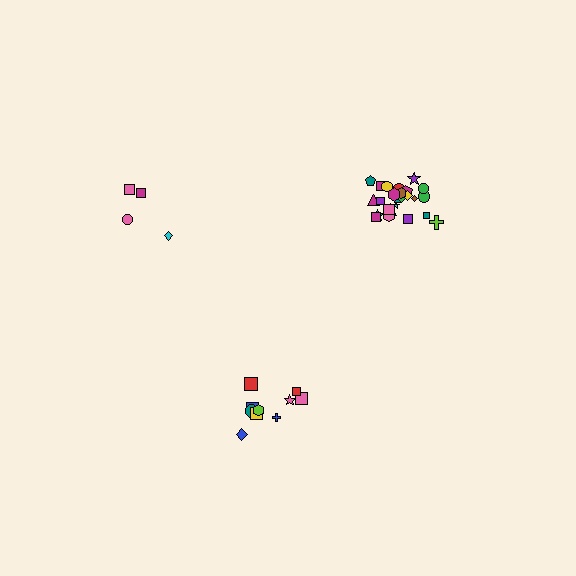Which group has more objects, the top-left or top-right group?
The top-right group.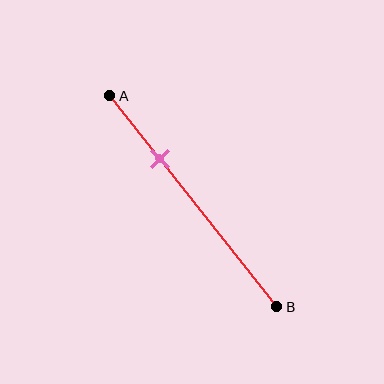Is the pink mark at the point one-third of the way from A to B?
No, the mark is at about 30% from A, not at the 33% one-third point.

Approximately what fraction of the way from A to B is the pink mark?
The pink mark is approximately 30% of the way from A to B.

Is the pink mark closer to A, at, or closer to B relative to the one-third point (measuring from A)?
The pink mark is closer to point A than the one-third point of segment AB.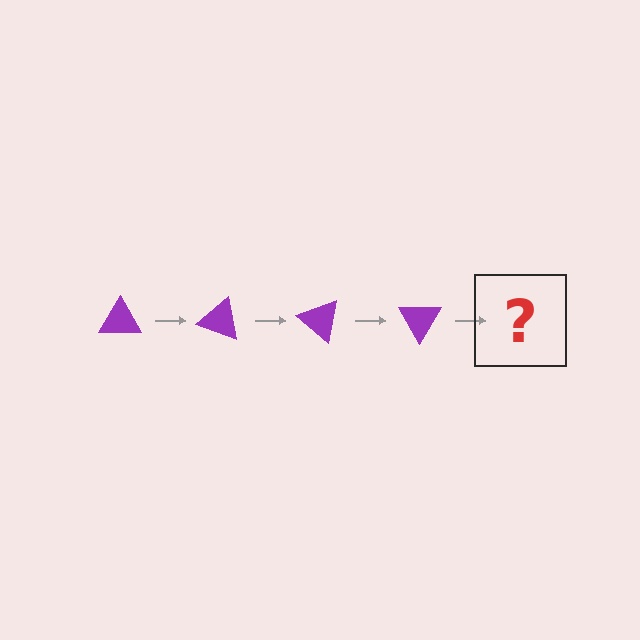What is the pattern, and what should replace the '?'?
The pattern is that the triangle rotates 20 degrees each step. The '?' should be a purple triangle rotated 80 degrees.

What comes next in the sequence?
The next element should be a purple triangle rotated 80 degrees.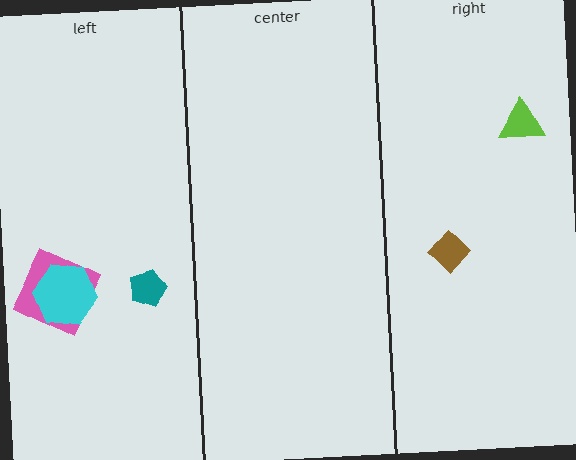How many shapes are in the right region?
2.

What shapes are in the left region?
The pink square, the cyan hexagon, the teal pentagon.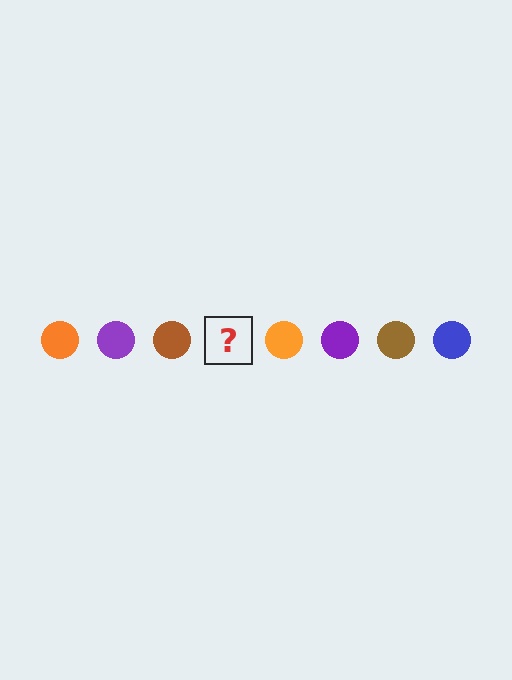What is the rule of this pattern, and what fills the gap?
The rule is that the pattern cycles through orange, purple, brown, blue circles. The gap should be filled with a blue circle.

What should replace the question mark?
The question mark should be replaced with a blue circle.